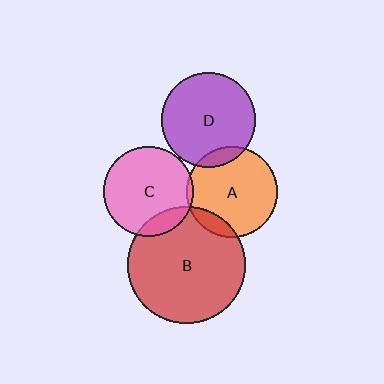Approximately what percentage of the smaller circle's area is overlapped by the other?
Approximately 10%.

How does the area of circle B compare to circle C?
Approximately 1.7 times.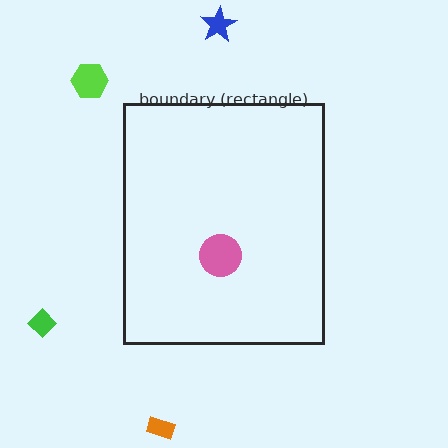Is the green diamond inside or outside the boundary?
Outside.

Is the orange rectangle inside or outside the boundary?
Outside.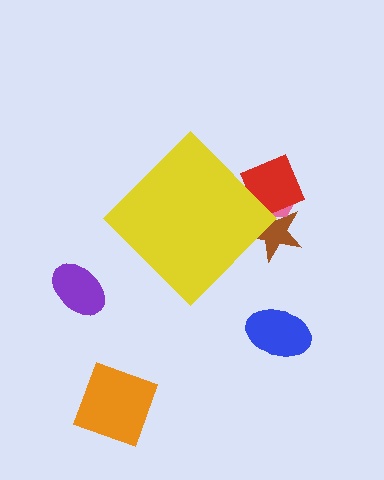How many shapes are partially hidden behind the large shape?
3 shapes are partially hidden.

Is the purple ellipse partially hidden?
No, the purple ellipse is fully visible.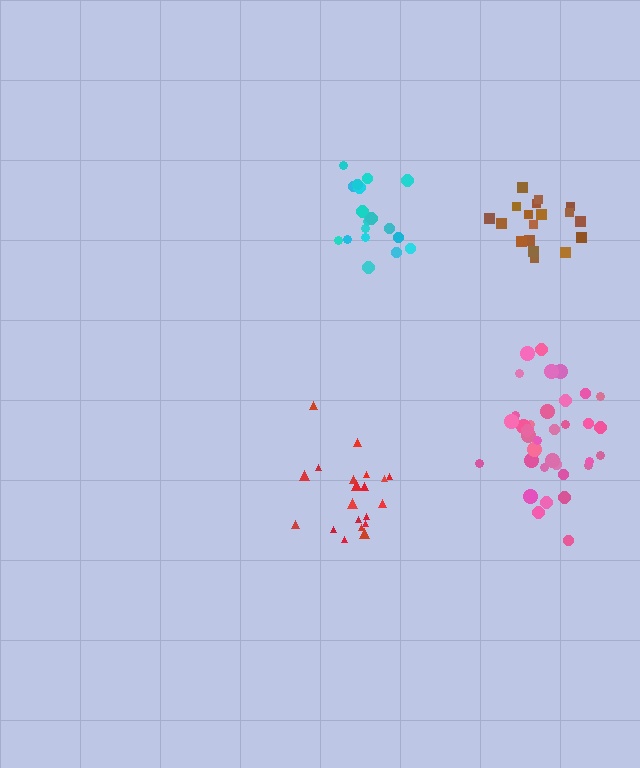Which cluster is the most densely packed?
Brown.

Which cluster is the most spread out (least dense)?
Cyan.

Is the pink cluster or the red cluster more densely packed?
Red.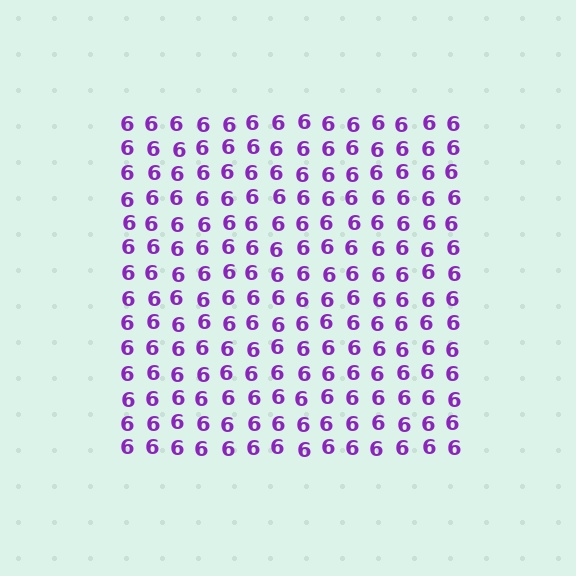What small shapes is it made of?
It is made of small digit 6's.